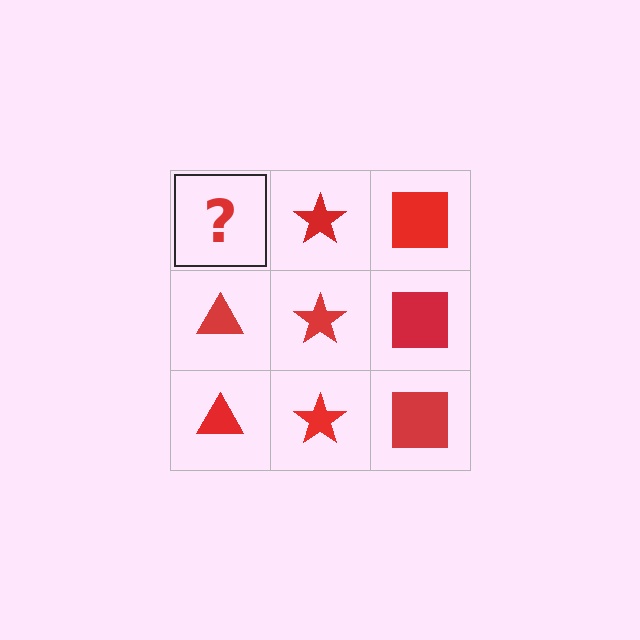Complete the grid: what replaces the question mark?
The question mark should be replaced with a red triangle.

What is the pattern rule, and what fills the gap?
The rule is that each column has a consistent shape. The gap should be filled with a red triangle.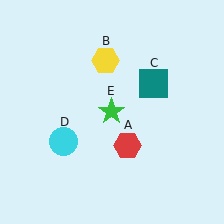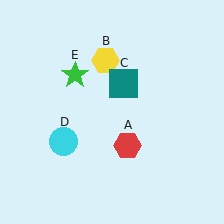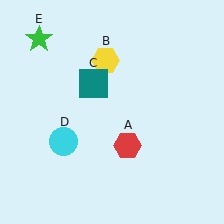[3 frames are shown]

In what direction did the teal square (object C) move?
The teal square (object C) moved left.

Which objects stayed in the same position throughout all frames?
Red hexagon (object A) and yellow hexagon (object B) and cyan circle (object D) remained stationary.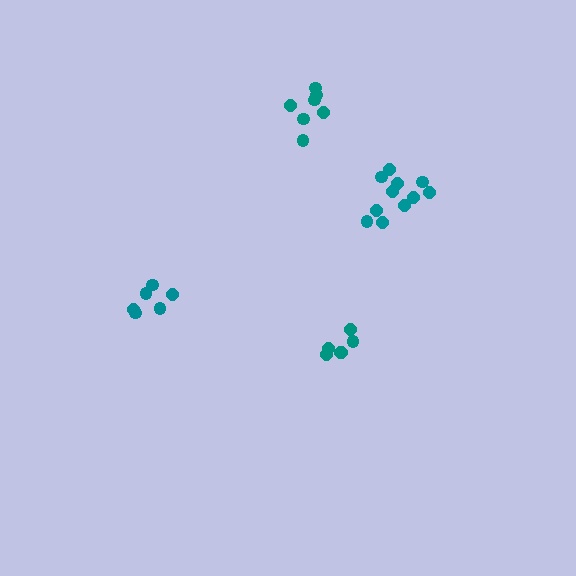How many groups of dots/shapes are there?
There are 4 groups.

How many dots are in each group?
Group 1: 6 dots, Group 2: 7 dots, Group 3: 6 dots, Group 4: 11 dots (30 total).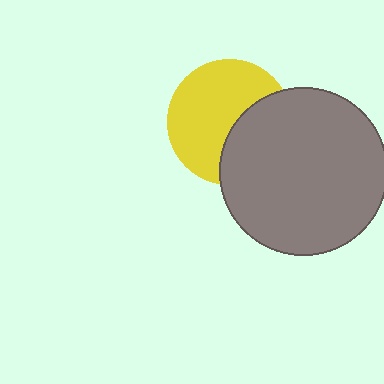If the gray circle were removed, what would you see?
You would see the complete yellow circle.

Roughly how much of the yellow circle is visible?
About half of it is visible (roughly 62%).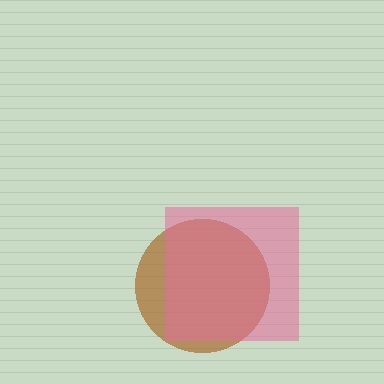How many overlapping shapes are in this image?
There are 2 overlapping shapes in the image.